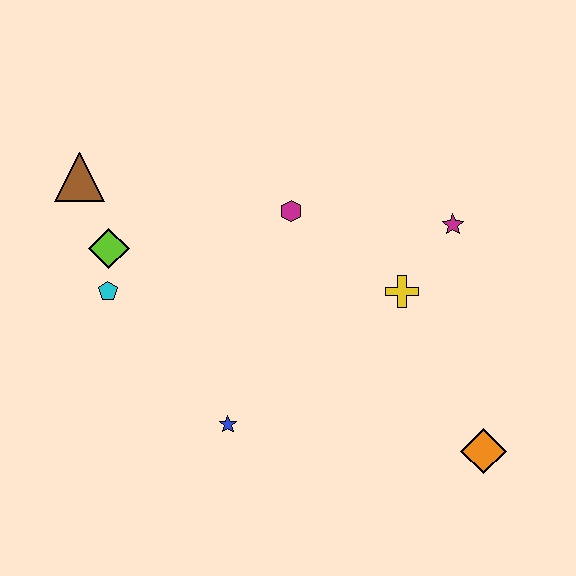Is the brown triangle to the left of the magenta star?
Yes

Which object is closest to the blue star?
The cyan pentagon is closest to the blue star.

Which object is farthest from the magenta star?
The brown triangle is farthest from the magenta star.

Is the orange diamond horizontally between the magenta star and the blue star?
No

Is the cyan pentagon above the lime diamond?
No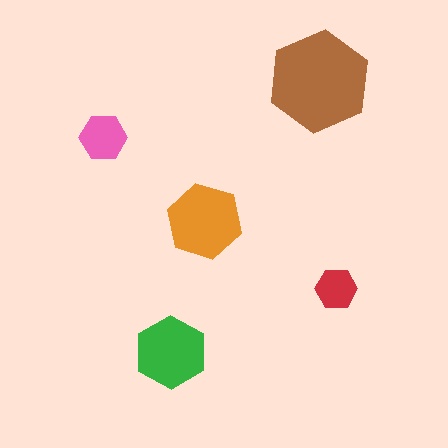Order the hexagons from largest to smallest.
the brown one, the orange one, the green one, the pink one, the red one.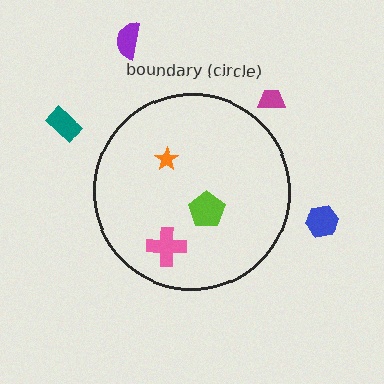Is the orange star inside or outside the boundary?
Inside.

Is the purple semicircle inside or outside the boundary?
Outside.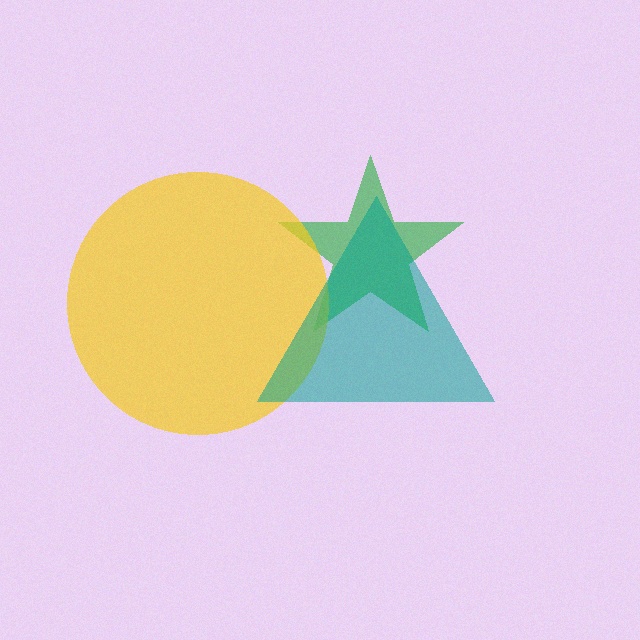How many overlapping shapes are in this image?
There are 3 overlapping shapes in the image.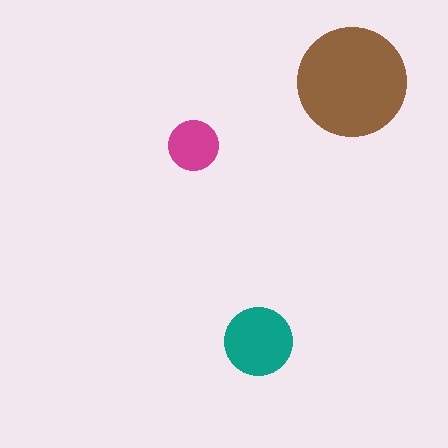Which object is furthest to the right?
The brown circle is rightmost.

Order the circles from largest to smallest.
the brown one, the teal one, the magenta one.